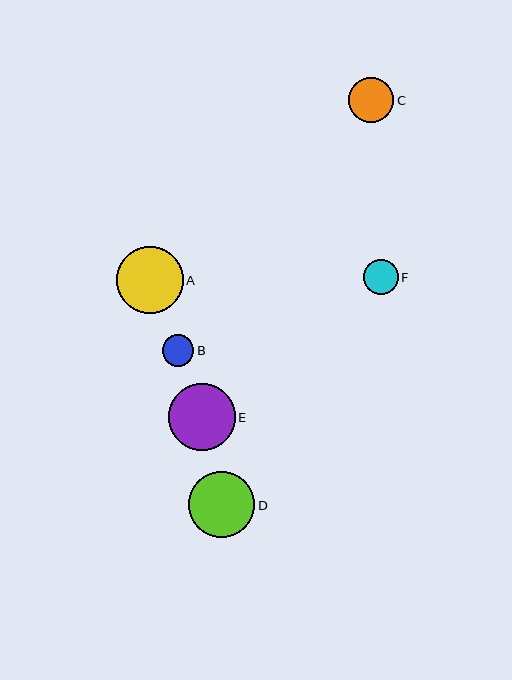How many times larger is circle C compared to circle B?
Circle C is approximately 1.4 times the size of circle B.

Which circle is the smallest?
Circle B is the smallest with a size of approximately 32 pixels.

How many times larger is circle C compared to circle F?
Circle C is approximately 1.3 times the size of circle F.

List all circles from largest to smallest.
From largest to smallest: A, E, D, C, F, B.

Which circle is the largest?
Circle A is the largest with a size of approximately 67 pixels.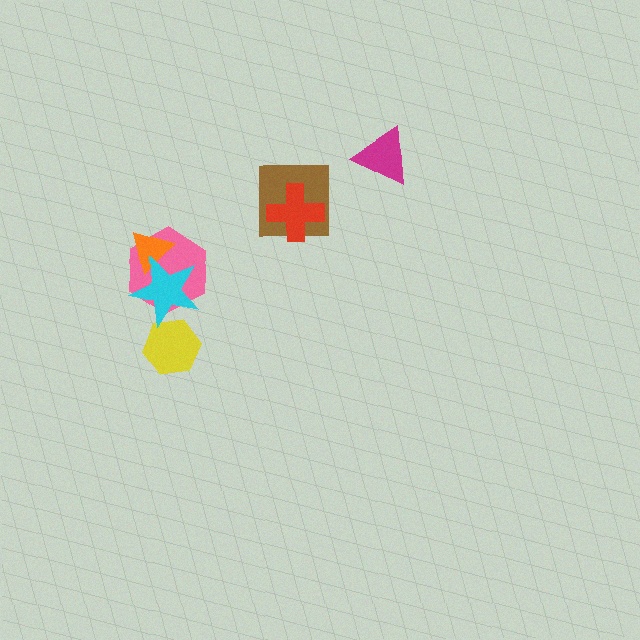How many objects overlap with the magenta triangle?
0 objects overlap with the magenta triangle.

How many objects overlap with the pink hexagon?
2 objects overlap with the pink hexagon.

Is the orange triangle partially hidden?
Yes, it is partially covered by another shape.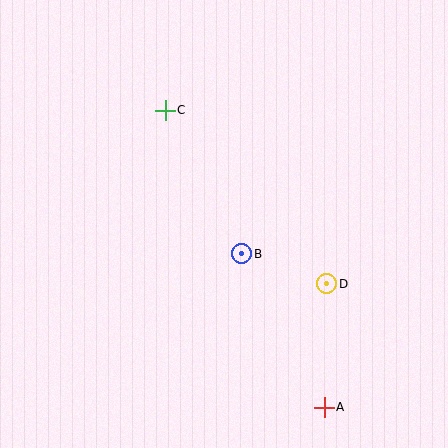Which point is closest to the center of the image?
Point B at (242, 254) is closest to the center.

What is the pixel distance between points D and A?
The distance between D and A is 124 pixels.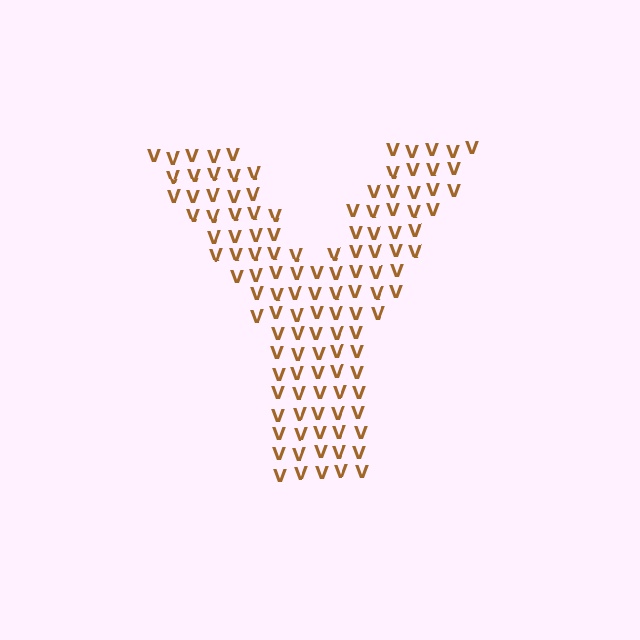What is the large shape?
The large shape is the letter Y.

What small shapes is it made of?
It is made of small letter V's.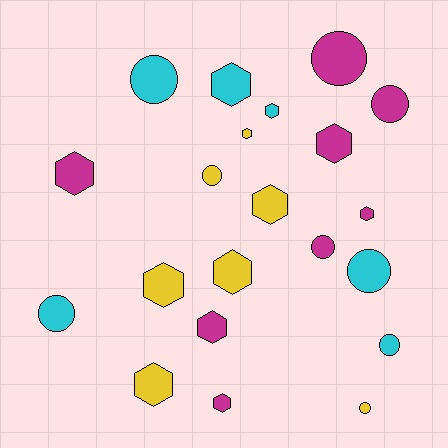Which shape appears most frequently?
Hexagon, with 12 objects.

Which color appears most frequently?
Magenta, with 8 objects.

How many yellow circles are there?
There are 2 yellow circles.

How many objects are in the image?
There are 21 objects.